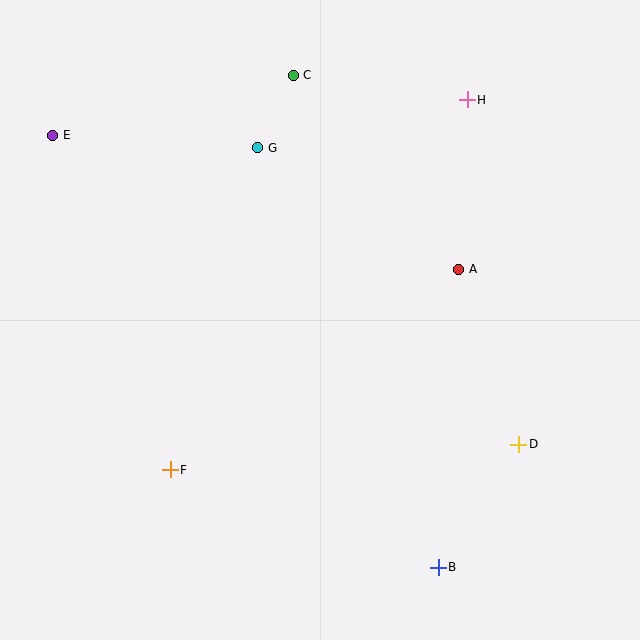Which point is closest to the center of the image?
Point A at (459, 269) is closest to the center.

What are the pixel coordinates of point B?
Point B is at (438, 567).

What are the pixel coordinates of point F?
Point F is at (170, 470).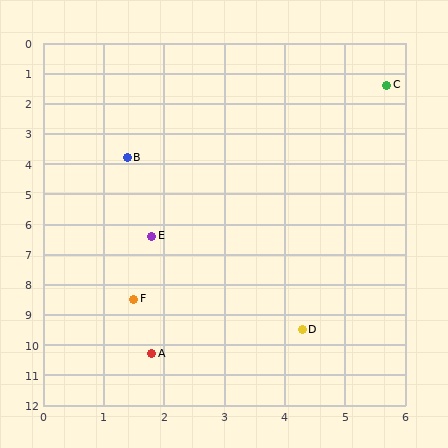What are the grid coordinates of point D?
Point D is at approximately (4.3, 9.5).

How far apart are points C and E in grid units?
Points C and E are about 6.3 grid units apart.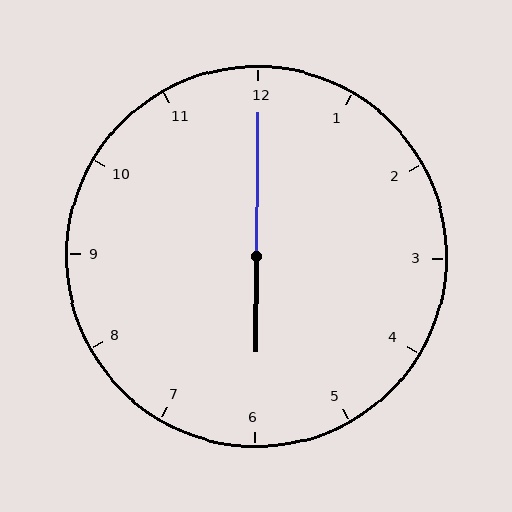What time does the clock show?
6:00.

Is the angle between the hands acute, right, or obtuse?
It is obtuse.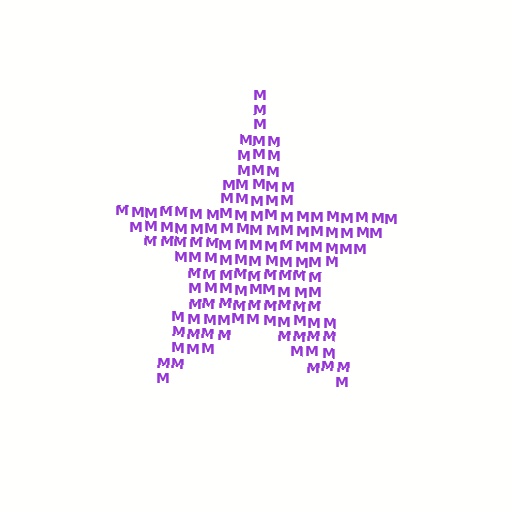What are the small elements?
The small elements are letter M's.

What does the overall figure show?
The overall figure shows a star.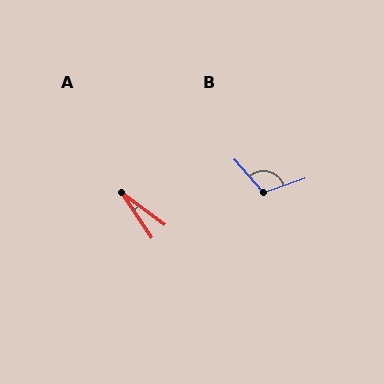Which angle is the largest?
B, at approximately 113 degrees.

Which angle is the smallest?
A, at approximately 19 degrees.